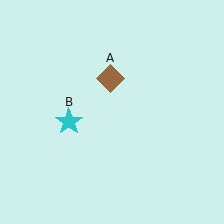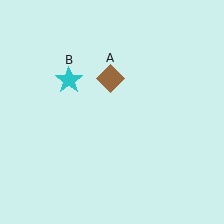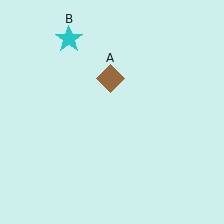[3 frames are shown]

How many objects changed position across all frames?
1 object changed position: cyan star (object B).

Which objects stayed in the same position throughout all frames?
Brown diamond (object A) remained stationary.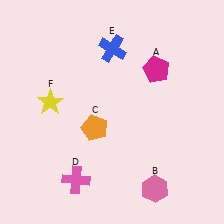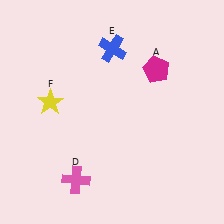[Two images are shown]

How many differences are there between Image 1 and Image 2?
There are 2 differences between the two images.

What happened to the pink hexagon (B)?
The pink hexagon (B) was removed in Image 2. It was in the bottom-right area of Image 1.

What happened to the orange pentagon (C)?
The orange pentagon (C) was removed in Image 2. It was in the bottom-left area of Image 1.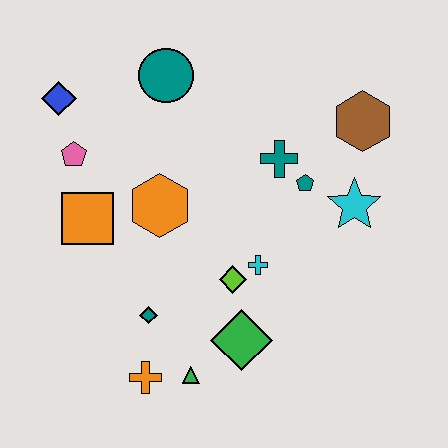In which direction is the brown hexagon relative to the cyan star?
The brown hexagon is above the cyan star.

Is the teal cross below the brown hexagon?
Yes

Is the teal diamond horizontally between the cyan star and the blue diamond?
Yes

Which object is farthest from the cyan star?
The blue diamond is farthest from the cyan star.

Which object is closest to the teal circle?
The blue diamond is closest to the teal circle.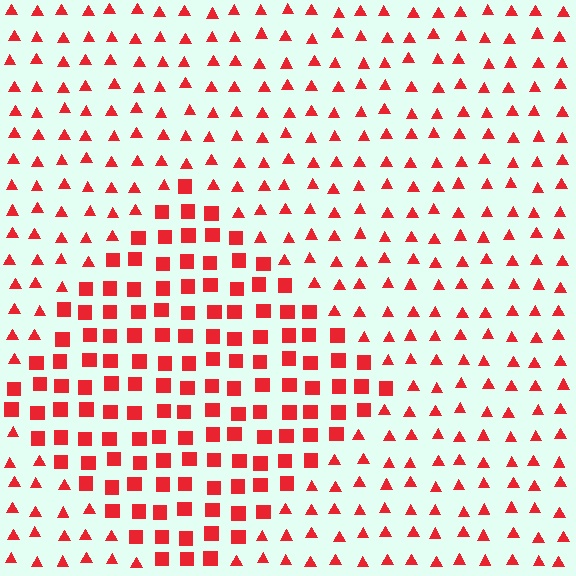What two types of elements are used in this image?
The image uses squares inside the diamond region and triangles outside it.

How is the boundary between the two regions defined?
The boundary is defined by a change in element shape: squares inside vs. triangles outside. All elements share the same color and spacing.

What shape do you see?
I see a diamond.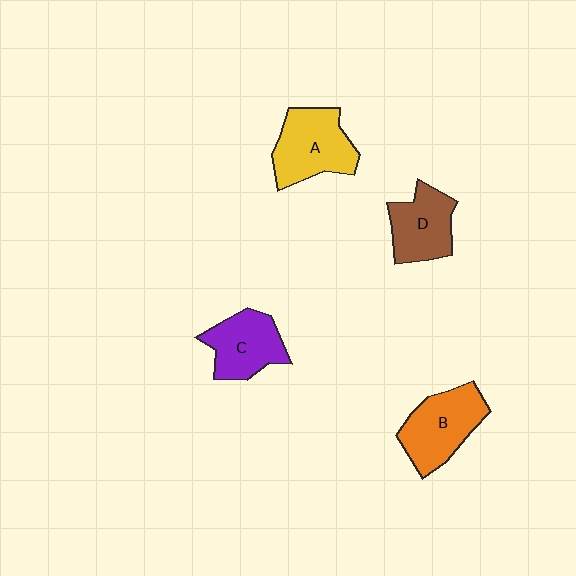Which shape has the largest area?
Shape A (yellow).